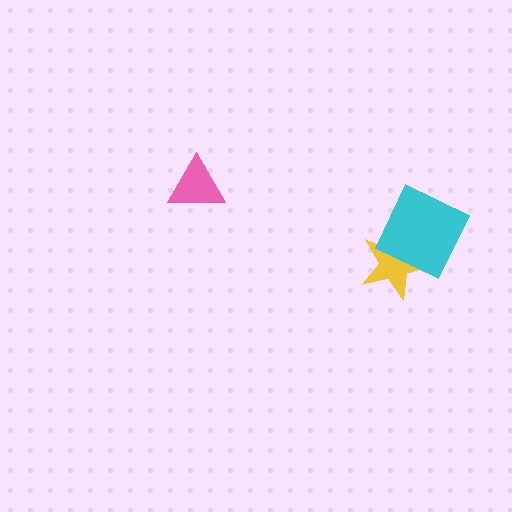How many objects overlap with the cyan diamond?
1 object overlaps with the cyan diamond.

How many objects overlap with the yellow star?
1 object overlaps with the yellow star.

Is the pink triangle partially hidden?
No, no other shape covers it.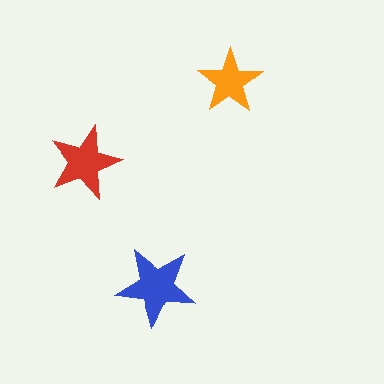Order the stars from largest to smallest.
the blue one, the red one, the orange one.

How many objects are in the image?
There are 3 objects in the image.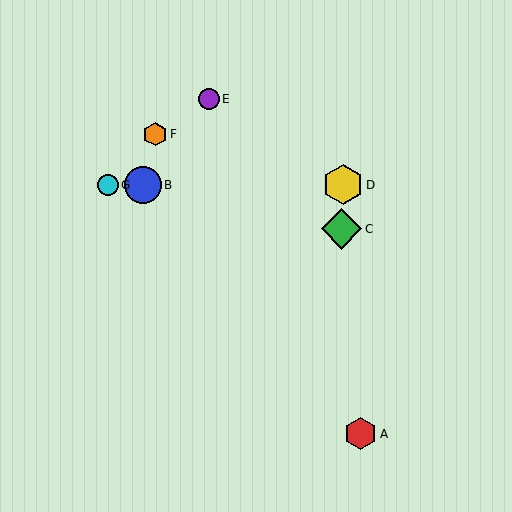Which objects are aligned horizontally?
Objects B, D, G are aligned horizontally.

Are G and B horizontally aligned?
Yes, both are at y≈185.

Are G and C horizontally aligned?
No, G is at y≈185 and C is at y≈229.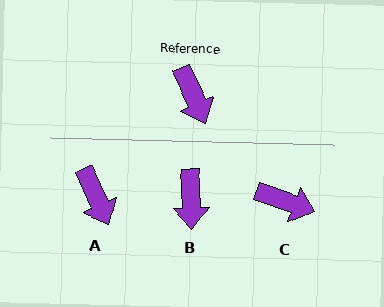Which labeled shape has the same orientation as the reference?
A.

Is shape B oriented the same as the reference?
No, it is off by about 23 degrees.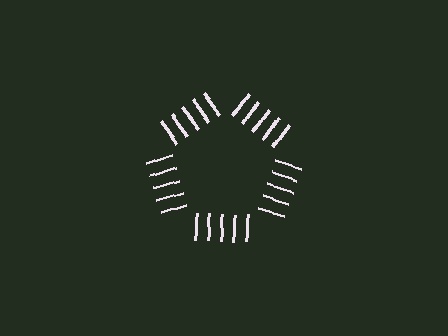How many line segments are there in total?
25 — 5 along each of the 5 edges.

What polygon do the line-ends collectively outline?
An illusory pentagon — the line segments terminate on its edges but no continuous stroke is drawn.